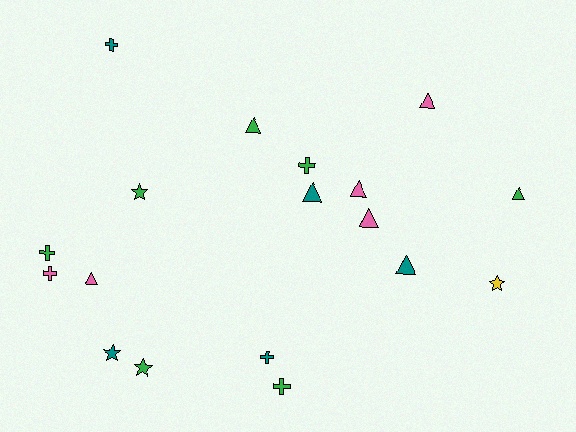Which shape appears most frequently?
Triangle, with 8 objects.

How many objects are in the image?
There are 18 objects.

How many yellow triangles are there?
There are no yellow triangles.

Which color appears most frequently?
Green, with 7 objects.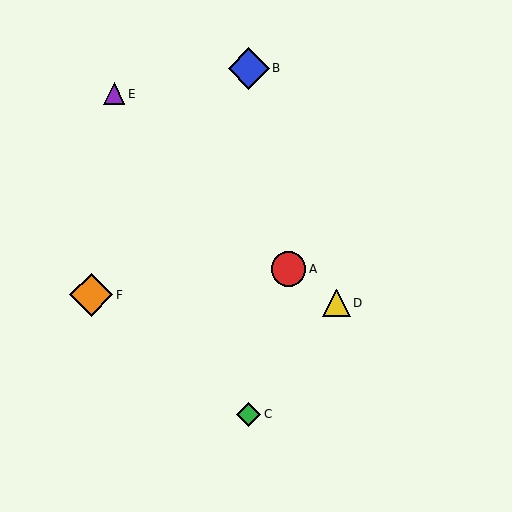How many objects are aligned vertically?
2 objects (B, C) are aligned vertically.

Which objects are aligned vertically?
Objects B, C are aligned vertically.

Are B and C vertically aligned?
Yes, both are at x≈249.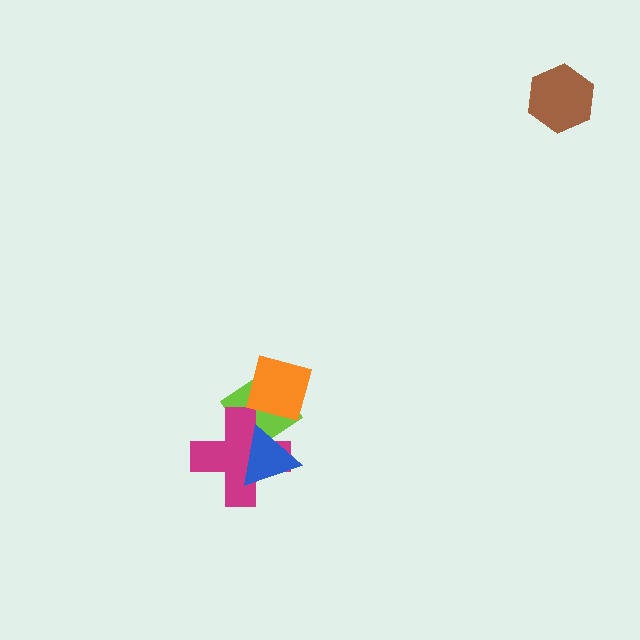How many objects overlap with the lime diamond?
3 objects overlap with the lime diamond.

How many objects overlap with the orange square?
1 object overlaps with the orange square.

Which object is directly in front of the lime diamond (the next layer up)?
The magenta cross is directly in front of the lime diamond.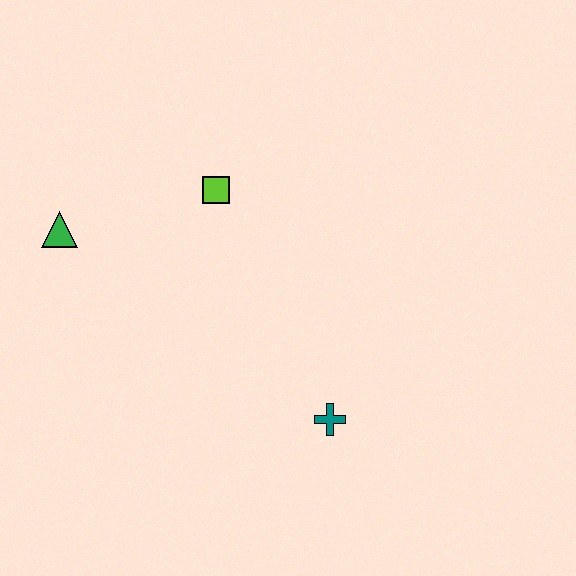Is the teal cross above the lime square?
No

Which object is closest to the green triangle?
The lime square is closest to the green triangle.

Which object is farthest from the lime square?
The teal cross is farthest from the lime square.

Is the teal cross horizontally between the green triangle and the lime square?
No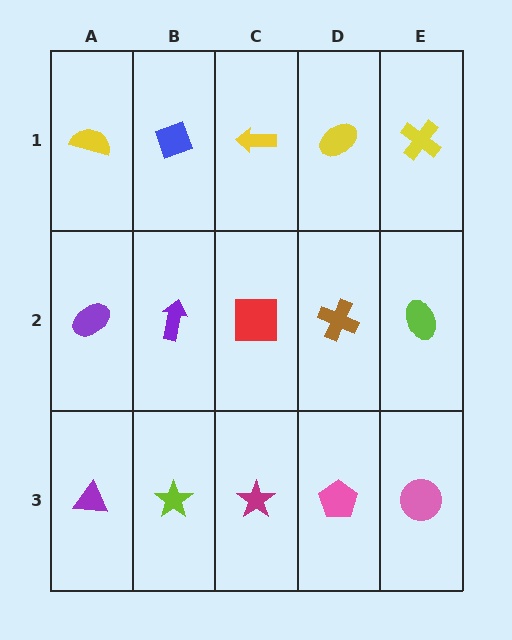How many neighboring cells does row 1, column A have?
2.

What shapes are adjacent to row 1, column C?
A red square (row 2, column C), a blue diamond (row 1, column B), a yellow ellipse (row 1, column D).